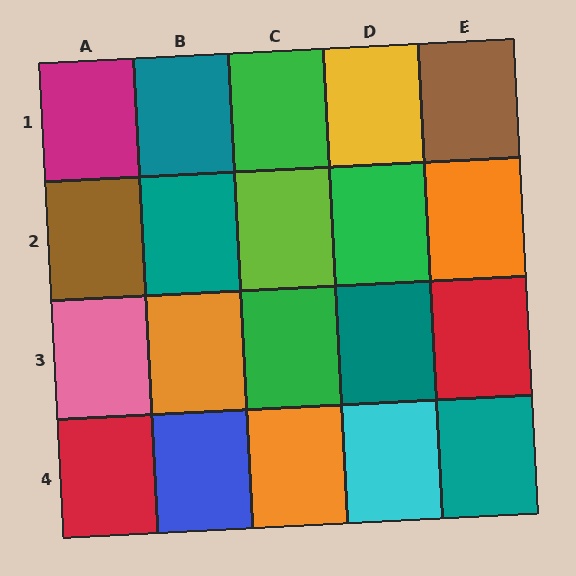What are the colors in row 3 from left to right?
Pink, orange, green, teal, red.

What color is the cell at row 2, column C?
Lime.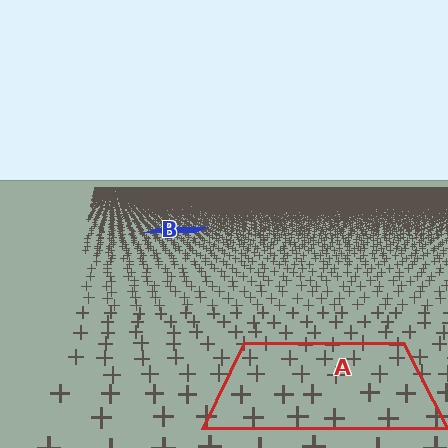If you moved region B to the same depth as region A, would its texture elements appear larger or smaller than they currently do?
They would appear larger. At a closer depth, the same texture elements are projected at a bigger on-screen size.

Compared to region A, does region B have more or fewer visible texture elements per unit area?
Region B has more texture elements per unit area — they are packed more densely because it is farther away.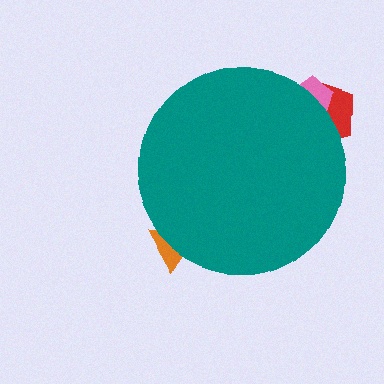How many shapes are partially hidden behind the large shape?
3 shapes are partially hidden.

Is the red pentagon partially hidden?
Yes, the red pentagon is partially hidden behind the teal circle.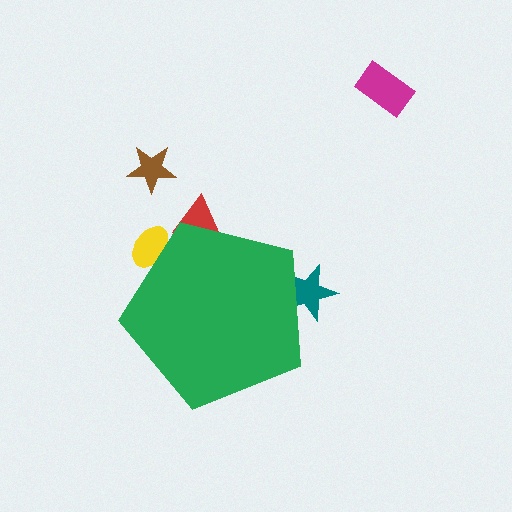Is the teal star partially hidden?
Yes, the teal star is partially hidden behind the green pentagon.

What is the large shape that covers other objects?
A green pentagon.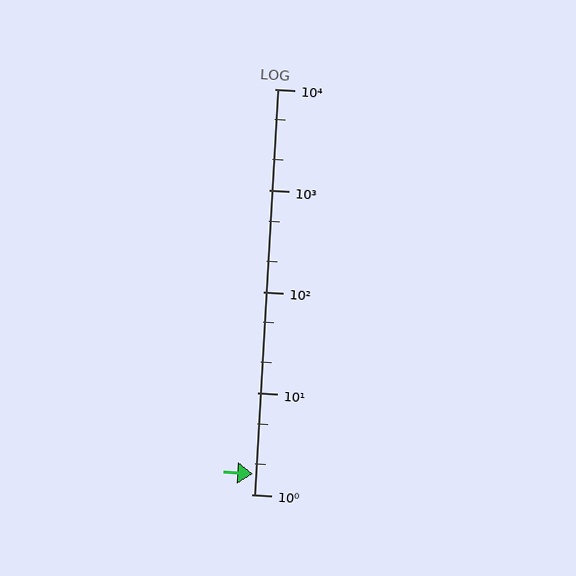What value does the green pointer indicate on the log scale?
The pointer indicates approximately 1.6.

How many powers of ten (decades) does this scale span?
The scale spans 4 decades, from 1 to 10000.